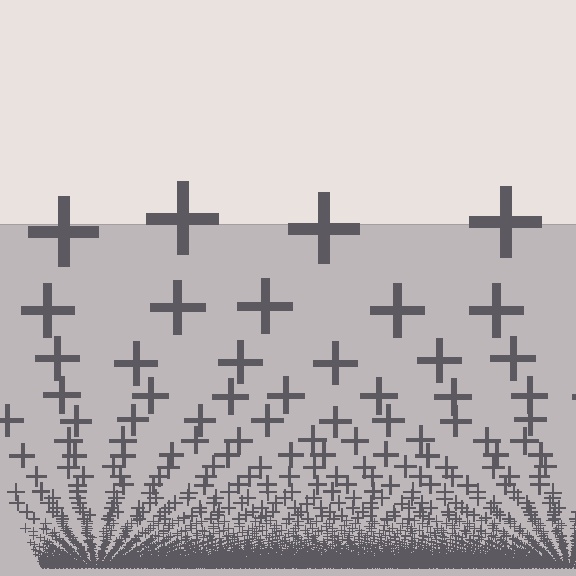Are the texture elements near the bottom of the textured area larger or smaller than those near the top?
Smaller. The gradient is inverted — elements near the bottom are smaller and denser.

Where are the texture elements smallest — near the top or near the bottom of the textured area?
Near the bottom.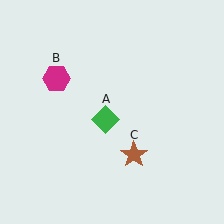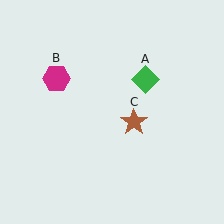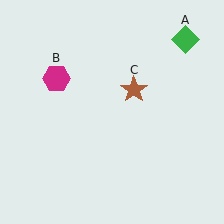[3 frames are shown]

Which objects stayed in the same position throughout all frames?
Magenta hexagon (object B) remained stationary.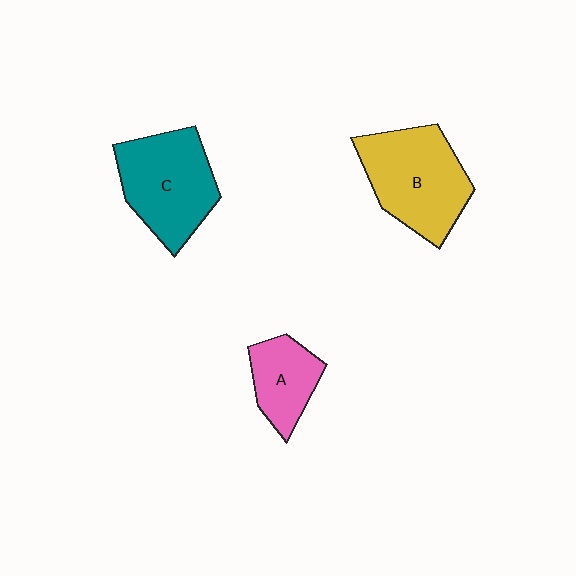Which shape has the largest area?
Shape B (yellow).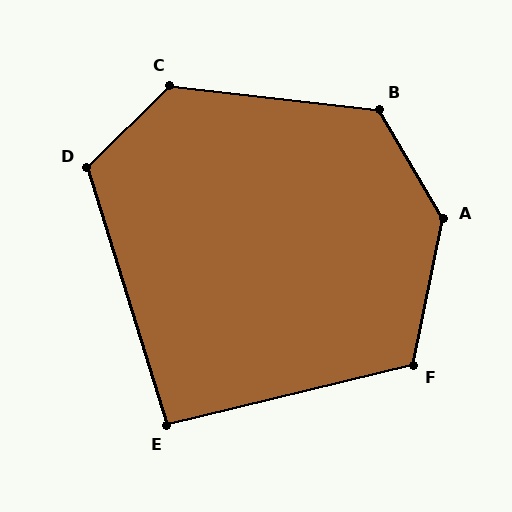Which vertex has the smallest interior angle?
E, at approximately 94 degrees.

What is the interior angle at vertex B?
Approximately 127 degrees (obtuse).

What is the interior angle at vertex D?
Approximately 117 degrees (obtuse).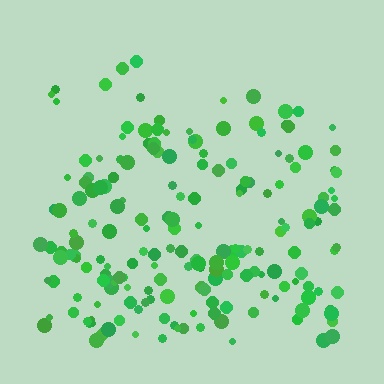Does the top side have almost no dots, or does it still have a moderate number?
Still a moderate number, just noticeably fewer than the bottom.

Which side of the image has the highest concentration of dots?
The bottom.